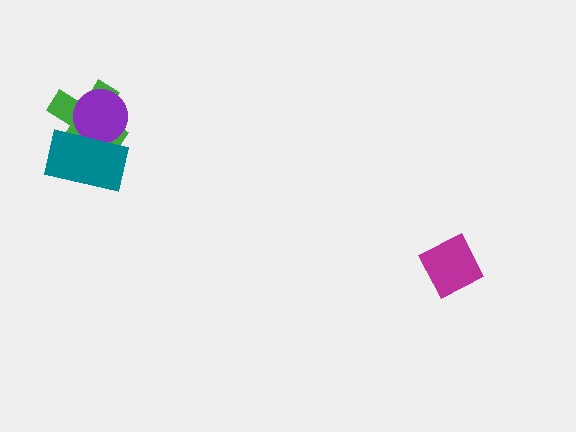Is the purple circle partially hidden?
Yes, it is partially covered by another shape.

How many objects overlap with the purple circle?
2 objects overlap with the purple circle.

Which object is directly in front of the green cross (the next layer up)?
The purple circle is directly in front of the green cross.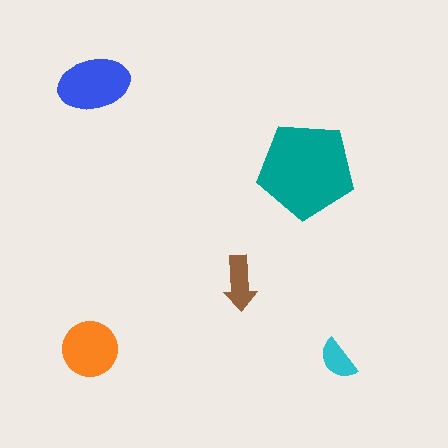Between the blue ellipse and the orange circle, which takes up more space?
The blue ellipse.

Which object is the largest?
The teal pentagon.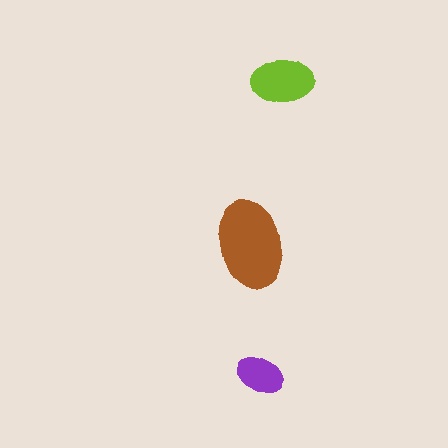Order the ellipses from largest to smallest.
the brown one, the lime one, the purple one.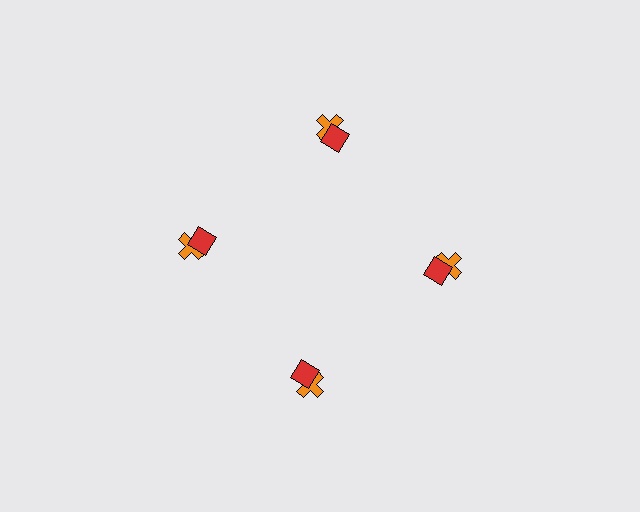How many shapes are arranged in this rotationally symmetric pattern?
There are 8 shapes, arranged in 4 groups of 2.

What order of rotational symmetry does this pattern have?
This pattern has 4-fold rotational symmetry.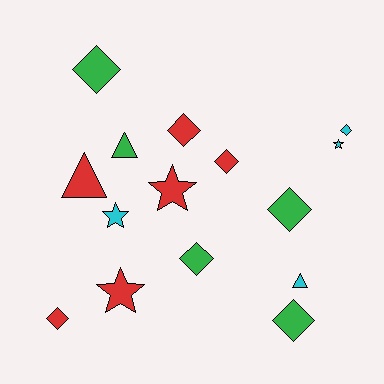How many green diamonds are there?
There are 4 green diamonds.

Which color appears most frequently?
Red, with 6 objects.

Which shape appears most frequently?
Diamond, with 8 objects.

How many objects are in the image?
There are 15 objects.